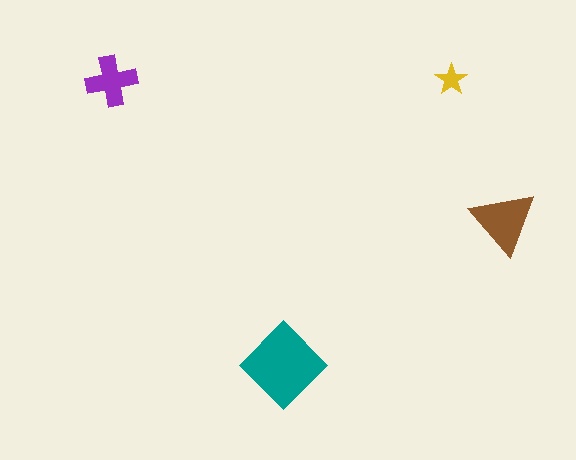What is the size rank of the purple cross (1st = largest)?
3rd.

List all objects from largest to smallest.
The teal diamond, the brown triangle, the purple cross, the yellow star.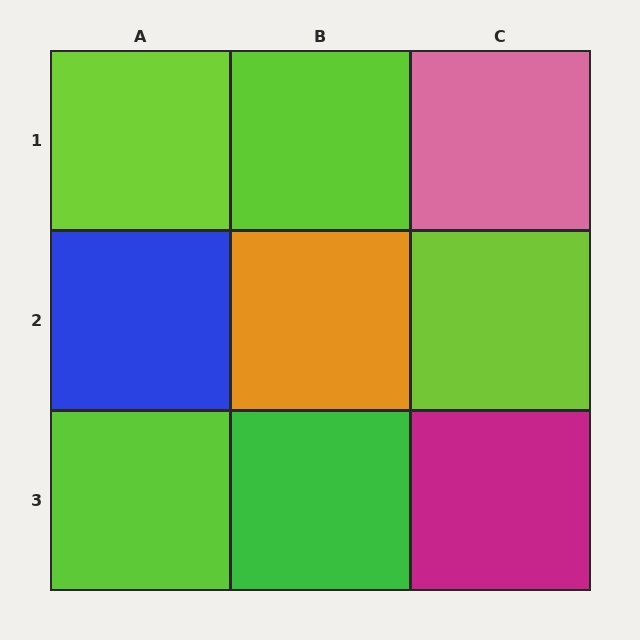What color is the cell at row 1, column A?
Lime.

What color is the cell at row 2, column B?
Orange.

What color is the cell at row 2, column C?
Lime.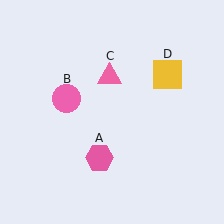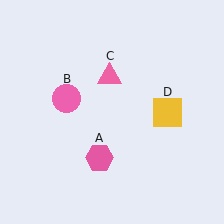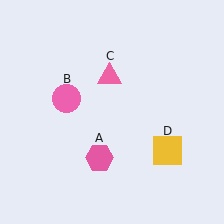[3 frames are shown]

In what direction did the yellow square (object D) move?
The yellow square (object D) moved down.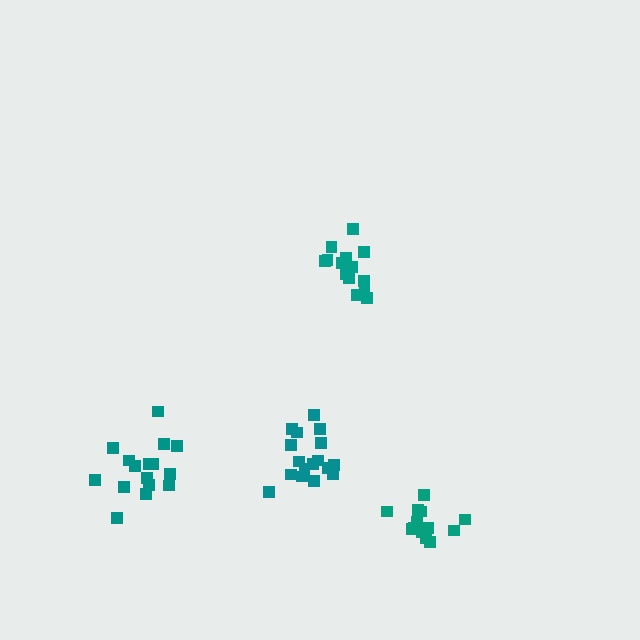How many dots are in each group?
Group 1: 14 dots, Group 2: 13 dots, Group 3: 17 dots, Group 4: 17 dots (61 total).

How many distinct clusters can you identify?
There are 4 distinct clusters.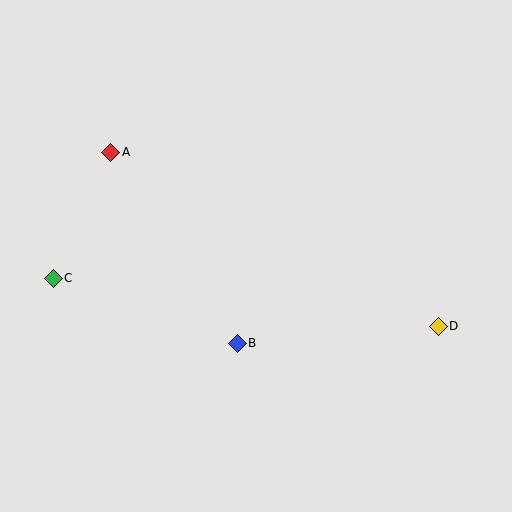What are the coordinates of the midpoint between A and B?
The midpoint between A and B is at (174, 248).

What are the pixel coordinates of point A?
Point A is at (111, 152).